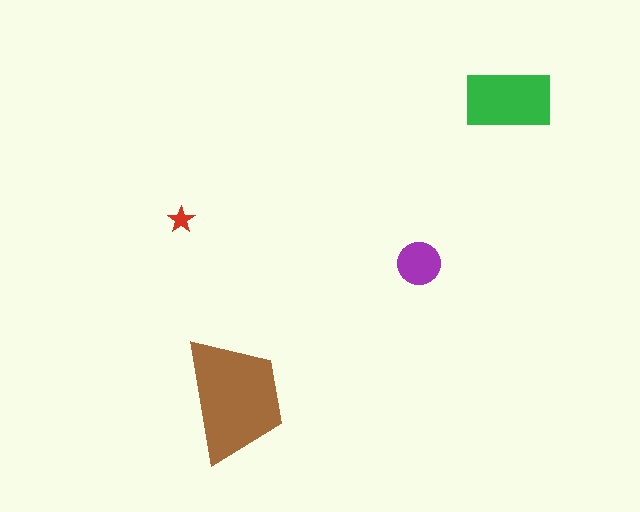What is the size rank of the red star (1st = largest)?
4th.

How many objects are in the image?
There are 4 objects in the image.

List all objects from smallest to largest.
The red star, the purple circle, the green rectangle, the brown trapezoid.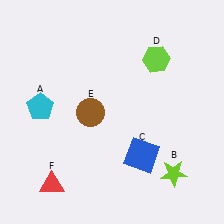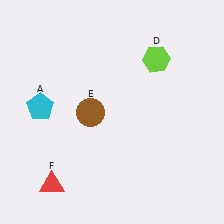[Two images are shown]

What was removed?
The lime star (B), the blue square (C) were removed in Image 2.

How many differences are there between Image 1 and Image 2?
There are 2 differences between the two images.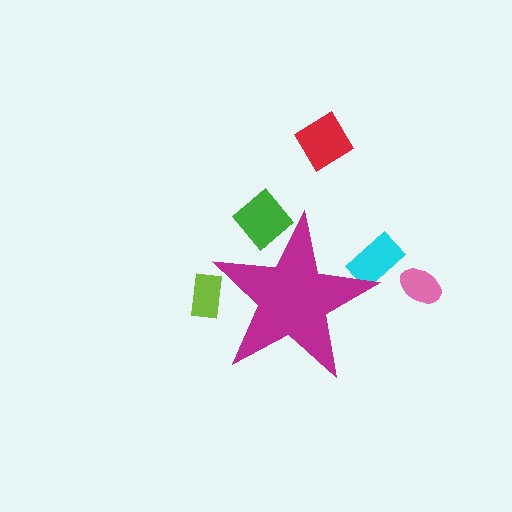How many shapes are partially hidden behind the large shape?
3 shapes are partially hidden.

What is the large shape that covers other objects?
A magenta star.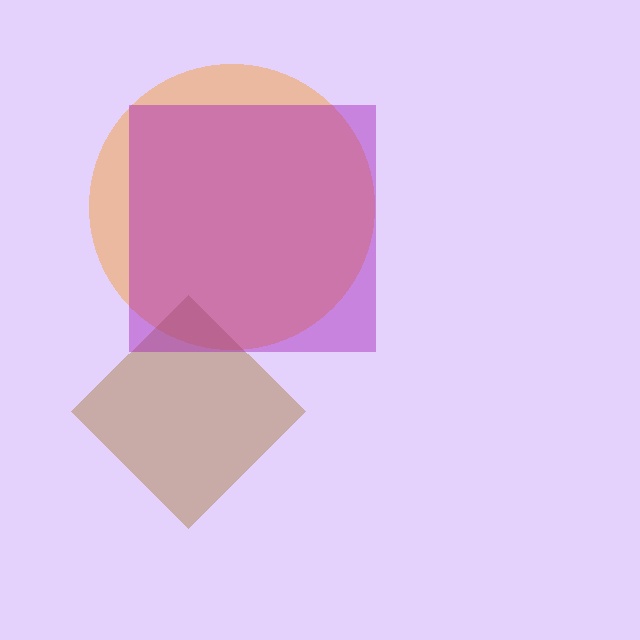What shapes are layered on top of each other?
The layered shapes are: an orange circle, a brown diamond, a purple square.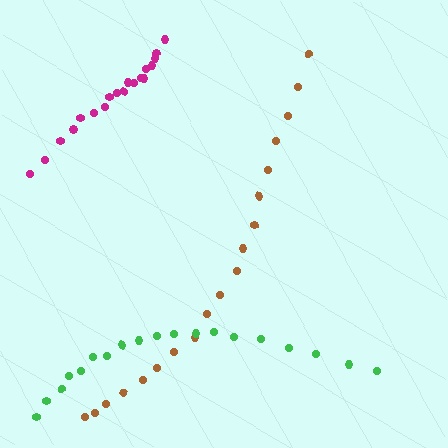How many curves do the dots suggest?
There are 3 distinct paths.